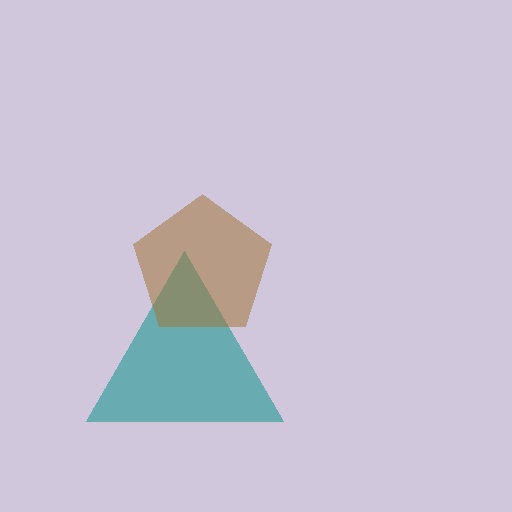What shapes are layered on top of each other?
The layered shapes are: a teal triangle, a brown pentagon.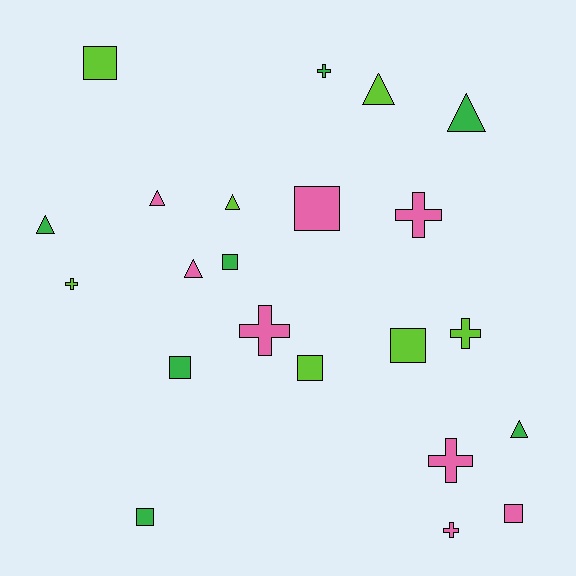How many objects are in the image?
There are 22 objects.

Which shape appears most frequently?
Square, with 8 objects.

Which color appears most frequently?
Pink, with 8 objects.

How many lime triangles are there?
There are 2 lime triangles.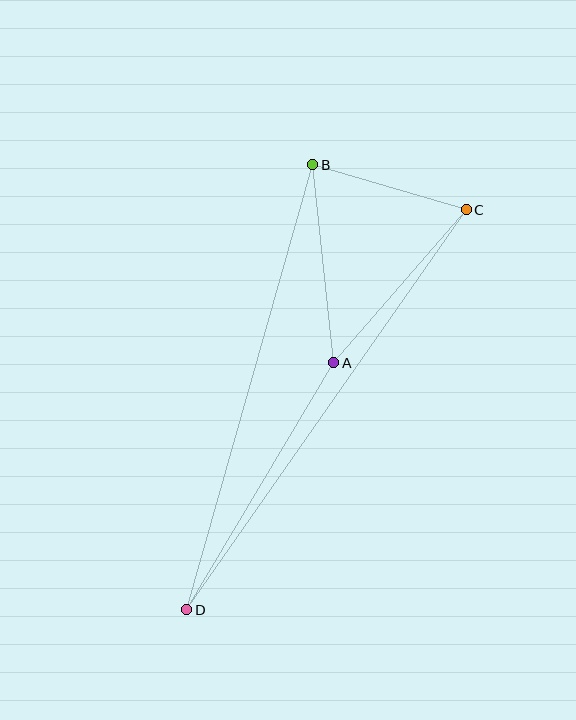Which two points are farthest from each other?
Points C and D are farthest from each other.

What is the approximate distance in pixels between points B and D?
The distance between B and D is approximately 463 pixels.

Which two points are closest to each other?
Points B and C are closest to each other.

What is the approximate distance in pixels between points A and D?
The distance between A and D is approximately 287 pixels.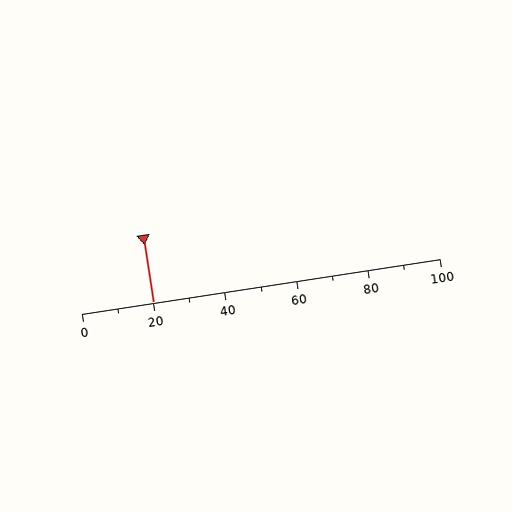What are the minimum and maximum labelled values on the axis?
The axis runs from 0 to 100.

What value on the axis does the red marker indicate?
The marker indicates approximately 20.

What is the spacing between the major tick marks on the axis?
The major ticks are spaced 20 apart.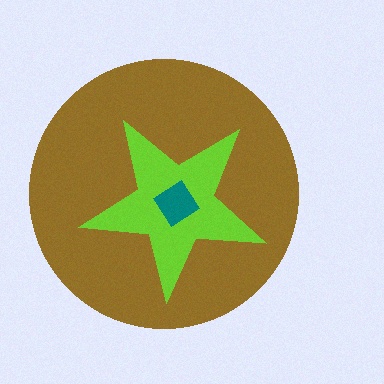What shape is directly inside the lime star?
The teal diamond.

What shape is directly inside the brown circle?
The lime star.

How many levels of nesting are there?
3.